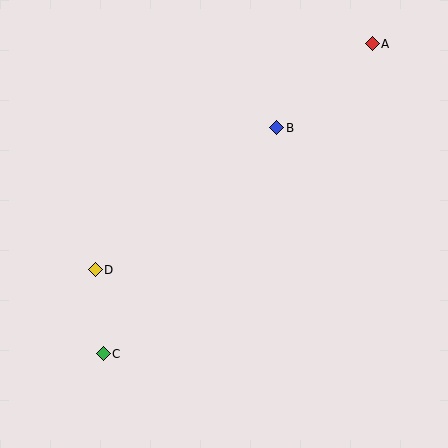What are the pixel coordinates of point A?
Point A is at (372, 44).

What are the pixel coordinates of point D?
Point D is at (95, 270).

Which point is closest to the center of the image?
Point B at (277, 128) is closest to the center.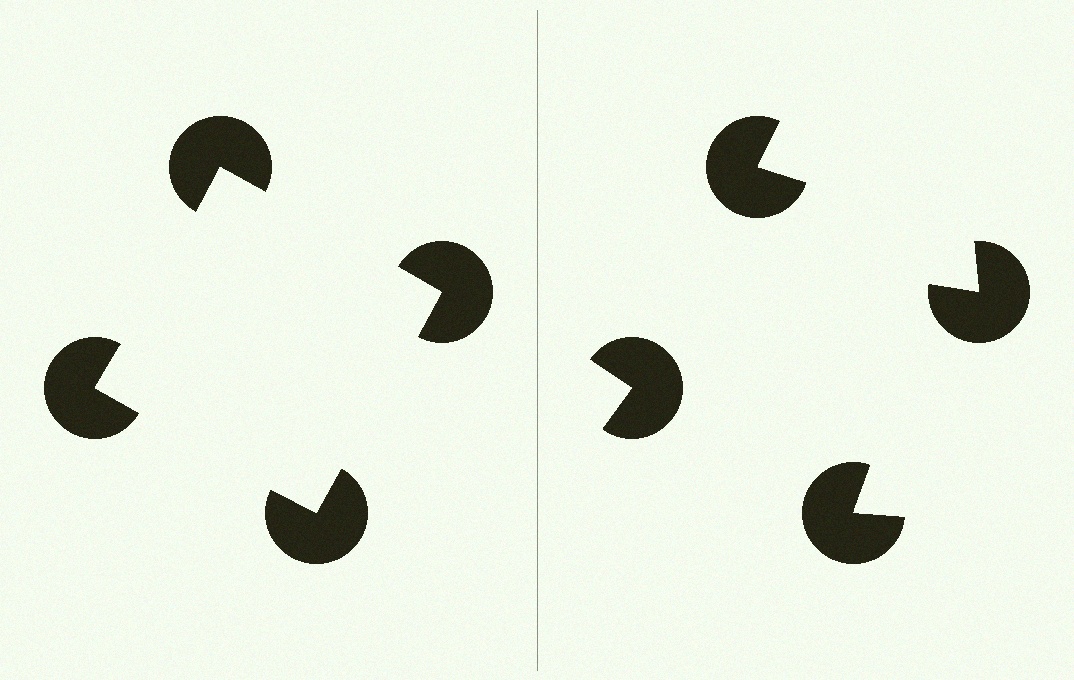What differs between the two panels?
The pac-man discs are positioned identically on both sides; only the wedge orientations differ. On the left they align to a square; on the right they are misaligned.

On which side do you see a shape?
An illusory square appears on the left side. On the right side the wedge cuts are rotated, so no coherent shape forms.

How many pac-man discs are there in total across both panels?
8 — 4 on each side.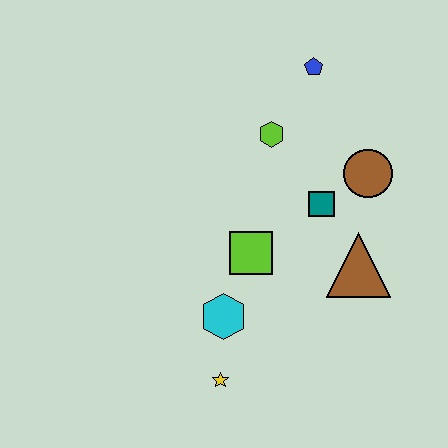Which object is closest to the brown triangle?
The teal square is closest to the brown triangle.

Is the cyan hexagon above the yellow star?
Yes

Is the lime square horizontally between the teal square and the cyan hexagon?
Yes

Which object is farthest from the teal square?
The yellow star is farthest from the teal square.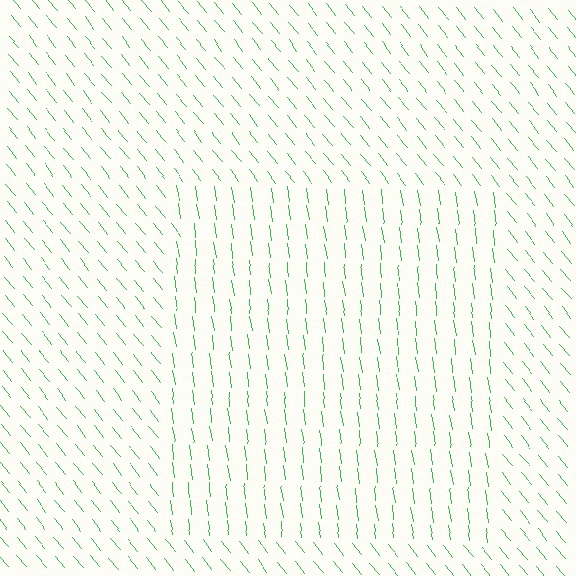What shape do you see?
I see a rectangle.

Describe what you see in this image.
The image is filled with small green line segments. A rectangle region in the image has lines oriented differently from the surrounding lines, creating a visible texture boundary.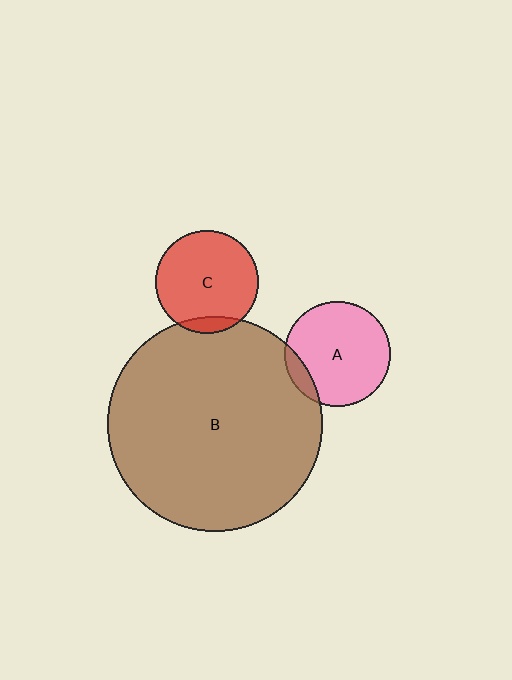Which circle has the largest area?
Circle B (brown).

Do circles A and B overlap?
Yes.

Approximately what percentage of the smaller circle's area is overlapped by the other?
Approximately 10%.